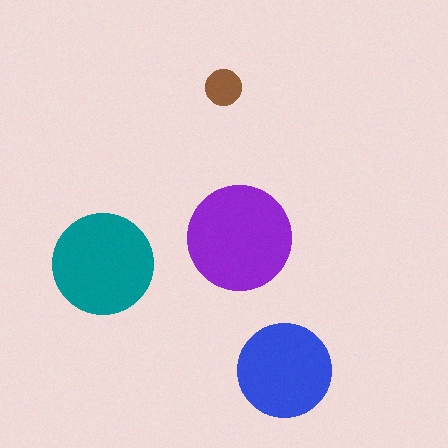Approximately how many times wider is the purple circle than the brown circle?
About 3 times wider.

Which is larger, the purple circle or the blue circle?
The purple one.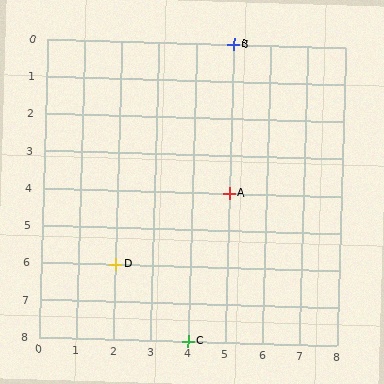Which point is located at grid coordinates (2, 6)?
Point D is at (2, 6).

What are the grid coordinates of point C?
Point C is at grid coordinates (4, 8).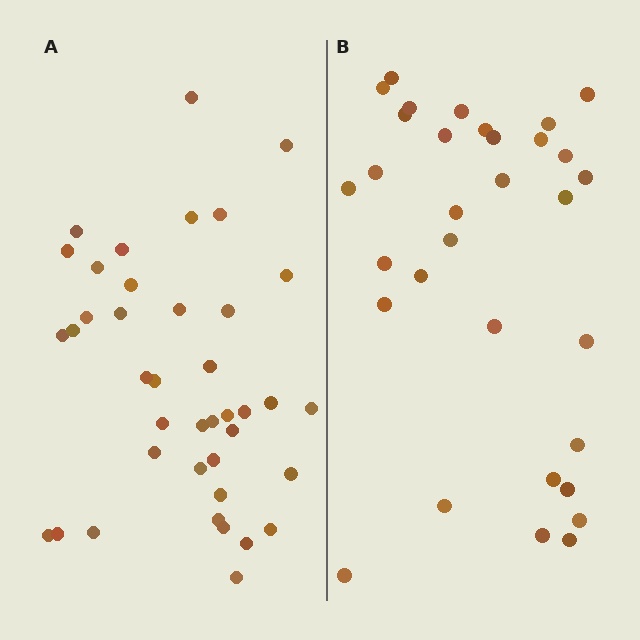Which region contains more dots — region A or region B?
Region A (the left region) has more dots.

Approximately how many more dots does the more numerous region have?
Region A has roughly 8 or so more dots than region B.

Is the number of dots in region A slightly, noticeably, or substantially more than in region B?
Region A has noticeably more, but not dramatically so. The ratio is roughly 1.2 to 1.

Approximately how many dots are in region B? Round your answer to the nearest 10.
About 30 dots. (The exact count is 32, which rounds to 30.)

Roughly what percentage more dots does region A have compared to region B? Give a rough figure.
About 25% more.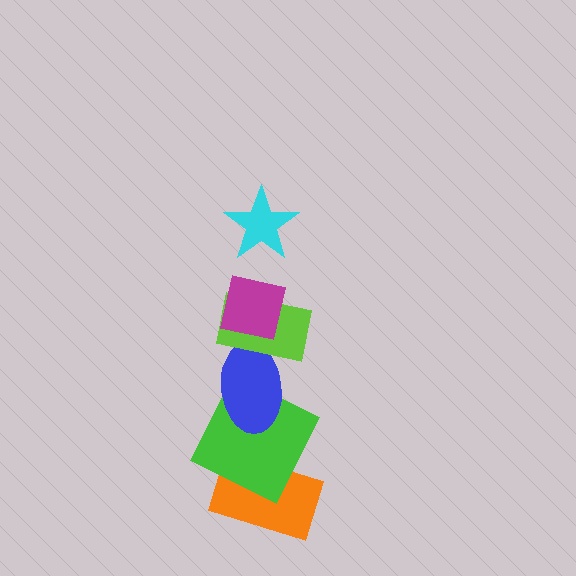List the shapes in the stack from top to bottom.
From top to bottom: the cyan star, the magenta square, the lime rectangle, the blue ellipse, the green square, the orange rectangle.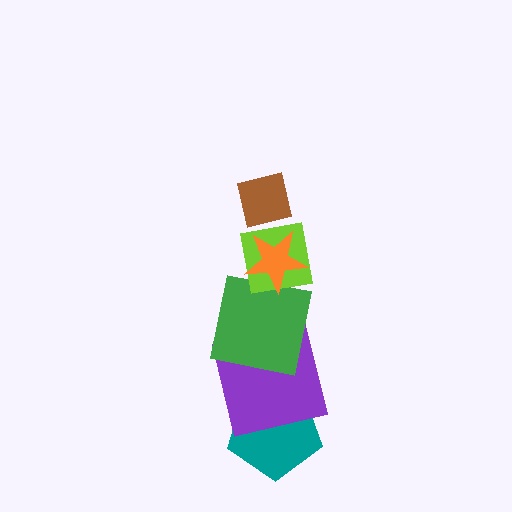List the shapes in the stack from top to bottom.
From top to bottom: the brown square, the orange star, the lime square, the green square, the purple square, the teal pentagon.